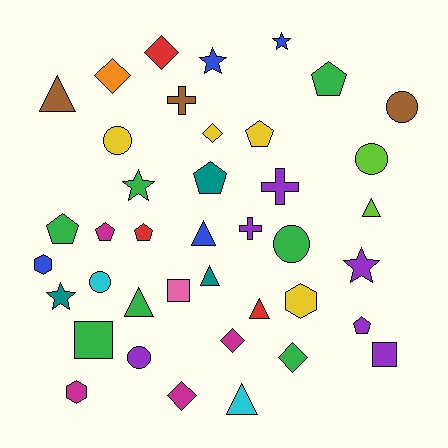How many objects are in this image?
There are 40 objects.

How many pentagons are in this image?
There are 7 pentagons.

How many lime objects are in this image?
There are 2 lime objects.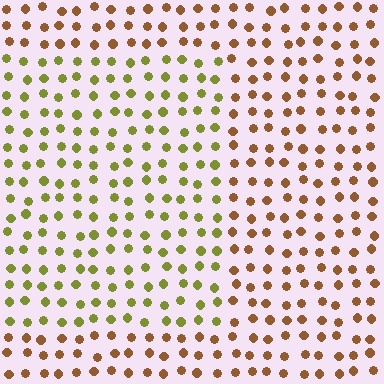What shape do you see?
I see a rectangle.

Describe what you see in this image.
The image is filled with small brown elements in a uniform arrangement. A rectangle-shaped region is visible where the elements are tinted to a slightly different hue, forming a subtle color boundary.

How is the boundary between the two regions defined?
The boundary is defined purely by a slight shift in hue (about 46 degrees). Spacing, size, and orientation are identical on both sides.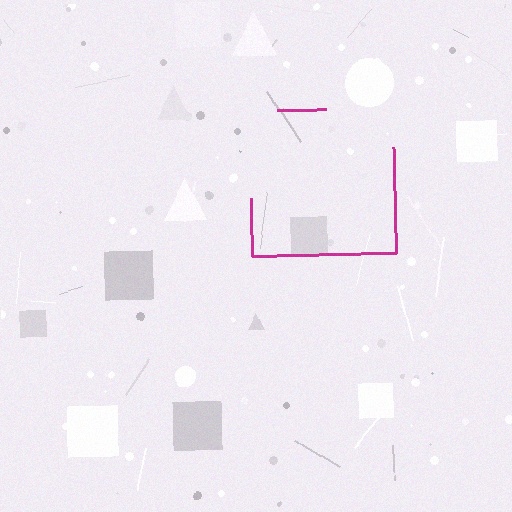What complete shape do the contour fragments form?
The contour fragments form a square.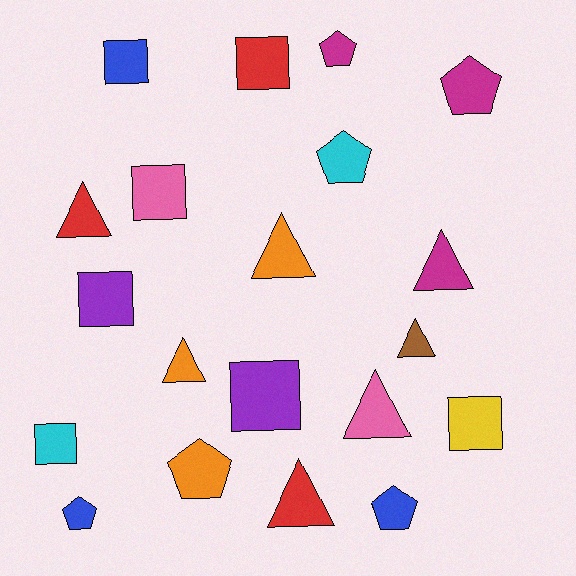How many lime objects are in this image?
There are no lime objects.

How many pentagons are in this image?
There are 6 pentagons.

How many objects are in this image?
There are 20 objects.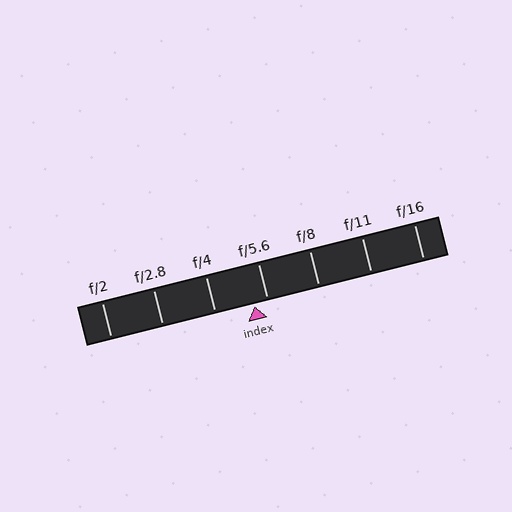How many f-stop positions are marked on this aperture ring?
There are 7 f-stop positions marked.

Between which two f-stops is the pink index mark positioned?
The index mark is between f/4 and f/5.6.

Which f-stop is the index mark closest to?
The index mark is closest to f/5.6.